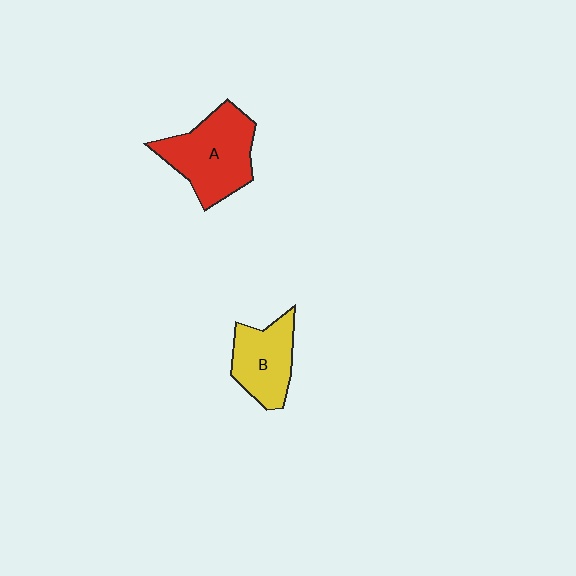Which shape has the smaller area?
Shape B (yellow).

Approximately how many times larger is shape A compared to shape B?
Approximately 1.4 times.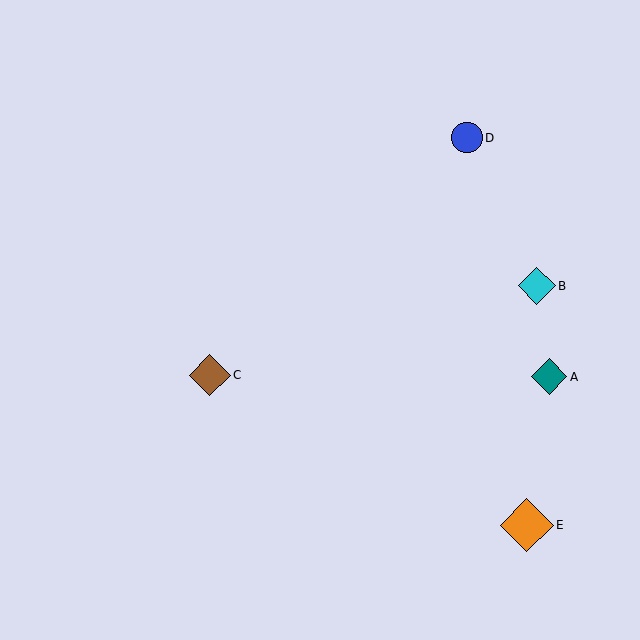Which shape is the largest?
The orange diamond (labeled E) is the largest.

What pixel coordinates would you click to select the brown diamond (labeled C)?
Click at (210, 375) to select the brown diamond C.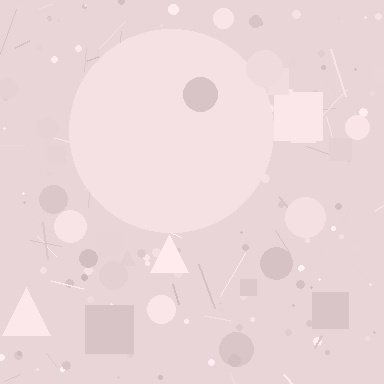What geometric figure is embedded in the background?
A circle is embedded in the background.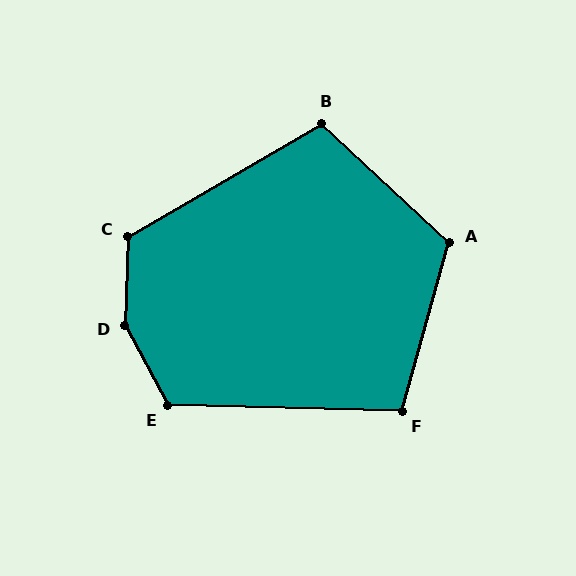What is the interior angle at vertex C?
Approximately 123 degrees (obtuse).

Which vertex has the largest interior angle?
D, at approximately 149 degrees.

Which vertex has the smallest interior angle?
F, at approximately 104 degrees.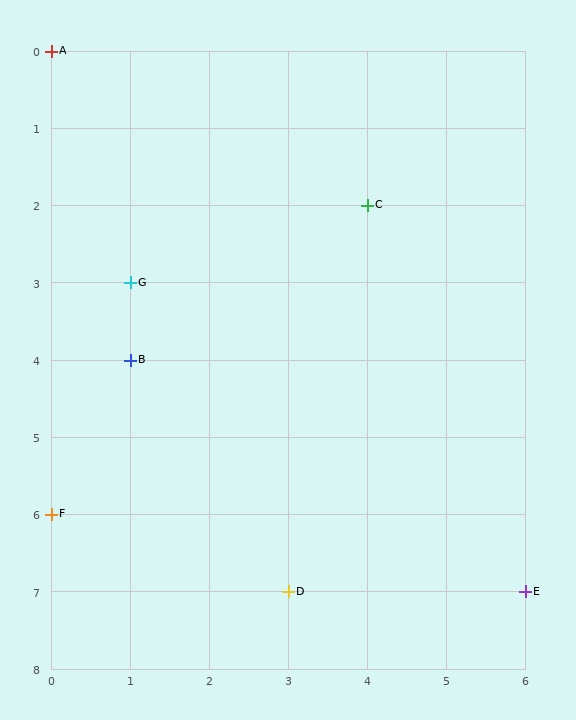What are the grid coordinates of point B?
Point B is at grid coordinates (1, 4).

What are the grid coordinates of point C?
Point C is at grid coordinates (4, 2).